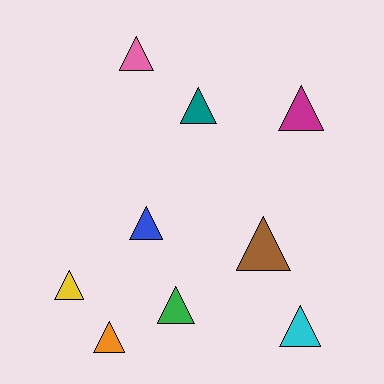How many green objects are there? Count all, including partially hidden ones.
There is 1 green object.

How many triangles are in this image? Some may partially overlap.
There are 9 triangles.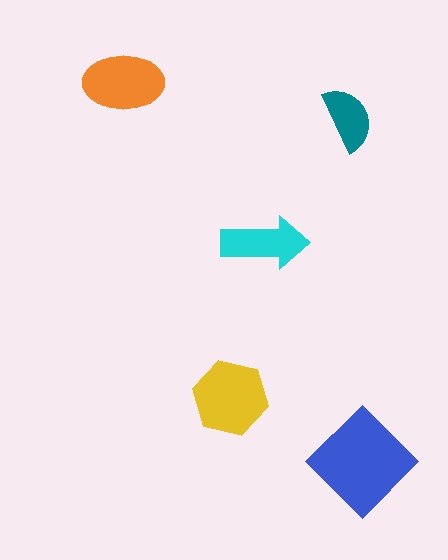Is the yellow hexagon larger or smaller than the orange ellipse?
Larger.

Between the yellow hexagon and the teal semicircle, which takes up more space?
The yellow hexagon.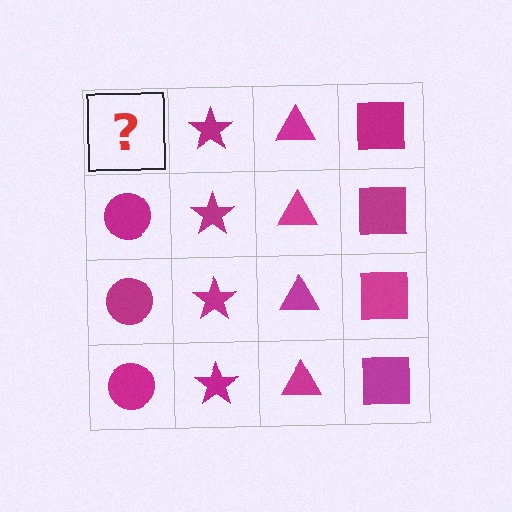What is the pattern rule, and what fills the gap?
The rule is that each column has a consistent shape. The gap should be filled with a magenta circle.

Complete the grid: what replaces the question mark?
The question mark should be replaced with a magenta circle.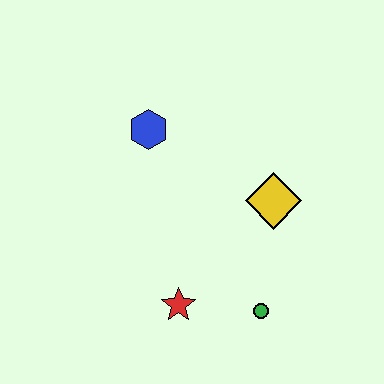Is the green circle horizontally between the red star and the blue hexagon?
No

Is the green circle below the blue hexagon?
Yes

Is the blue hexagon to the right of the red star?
No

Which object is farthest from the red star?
The blue hexagon is farthest from the red star.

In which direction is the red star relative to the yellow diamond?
The red star is below the yellow diamond.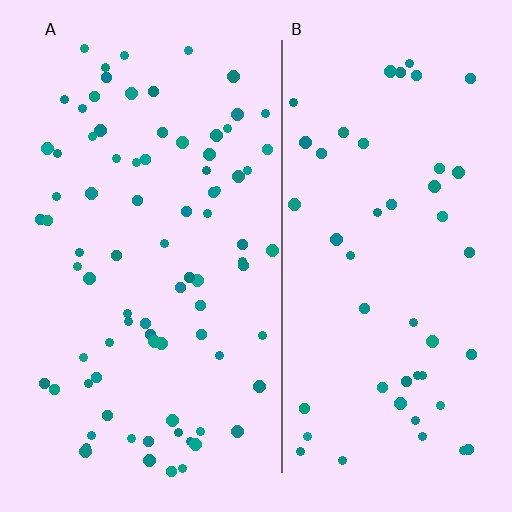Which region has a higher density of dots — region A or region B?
A (the left).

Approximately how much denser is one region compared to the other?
Approximately 1.7× — region A over region B.